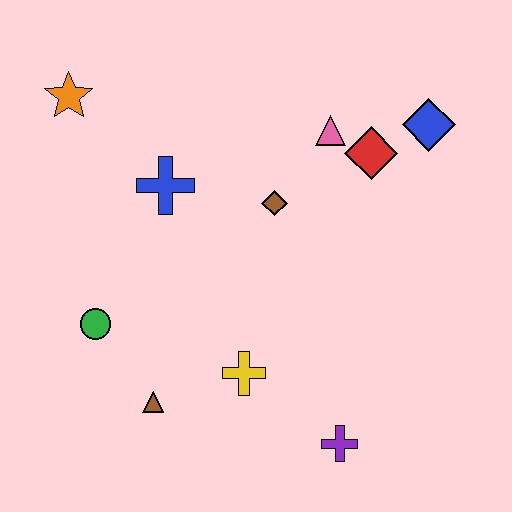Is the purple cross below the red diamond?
Yes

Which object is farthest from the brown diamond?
The purple cross is farthest from the brown diamond.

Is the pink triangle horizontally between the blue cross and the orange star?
No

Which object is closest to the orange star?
The blue cross is closest to the orange star.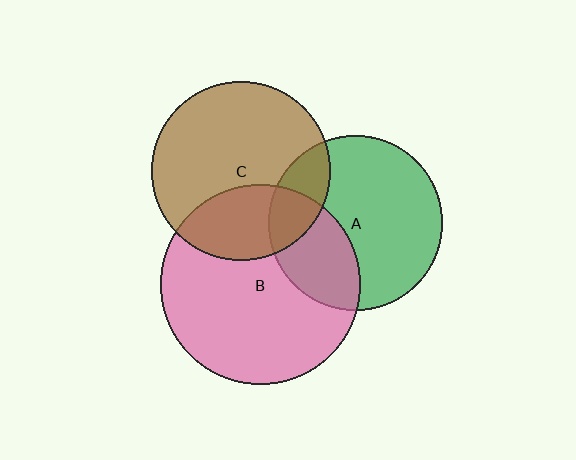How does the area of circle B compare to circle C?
Approximately 1.2 times.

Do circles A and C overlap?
Yes.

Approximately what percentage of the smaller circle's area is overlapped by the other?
Approximately 20%.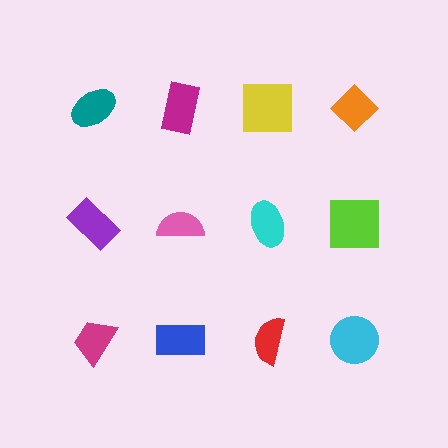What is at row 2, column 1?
A purple rectangle.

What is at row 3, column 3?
A red semicircle.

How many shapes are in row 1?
4 shapes.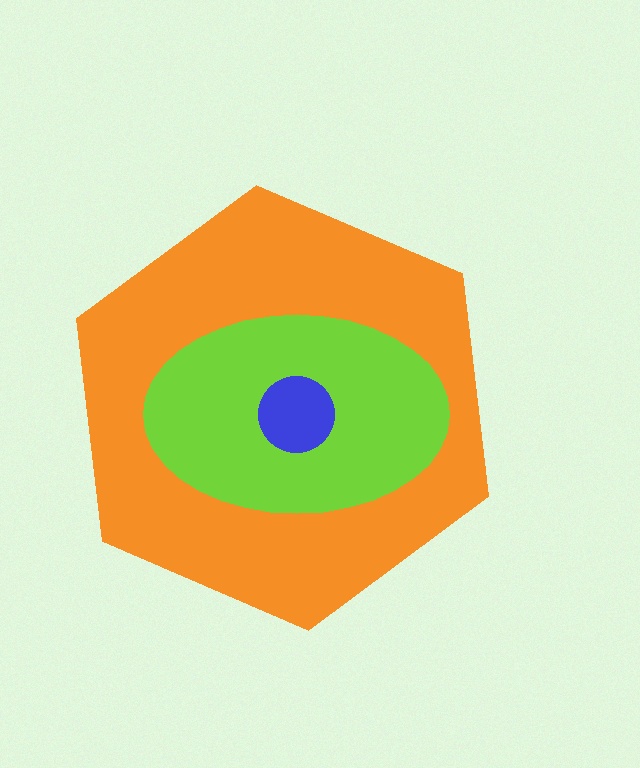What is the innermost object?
The blue circle.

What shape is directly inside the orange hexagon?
The lime ellipse.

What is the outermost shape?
The orange hexagon.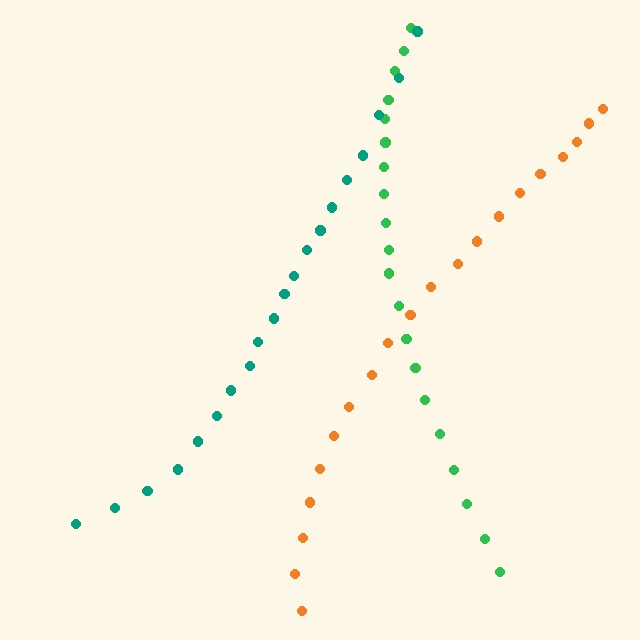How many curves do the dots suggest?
There are 3 distinct paths.